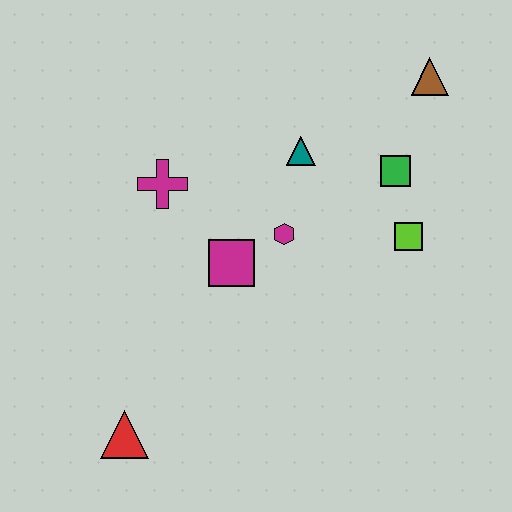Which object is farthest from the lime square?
The red triangle is farthest from the lime square.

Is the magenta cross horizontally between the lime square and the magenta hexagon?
No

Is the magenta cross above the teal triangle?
No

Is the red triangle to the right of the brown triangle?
No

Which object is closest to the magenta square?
The magenta hexagon is closest to the magenta square.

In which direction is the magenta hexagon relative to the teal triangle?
The magenta hexagon is below the teal triangle.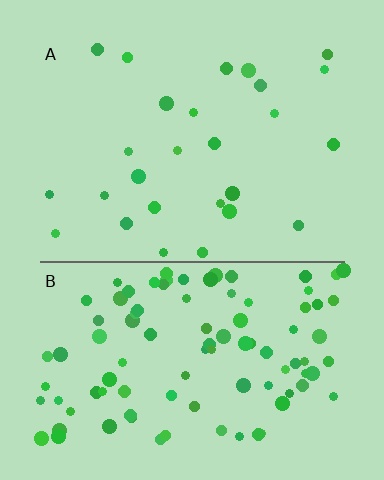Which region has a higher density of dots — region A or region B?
B (the bottom).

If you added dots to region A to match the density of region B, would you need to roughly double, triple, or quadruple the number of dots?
Approximately quadruple.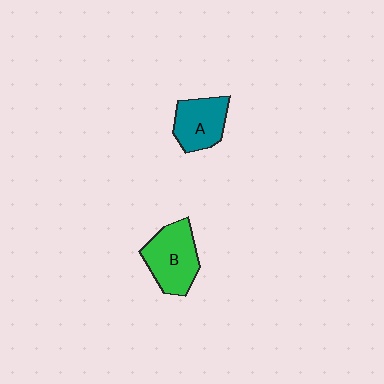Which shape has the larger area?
Shape B (green).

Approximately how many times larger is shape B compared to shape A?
Approximately 1.2 times.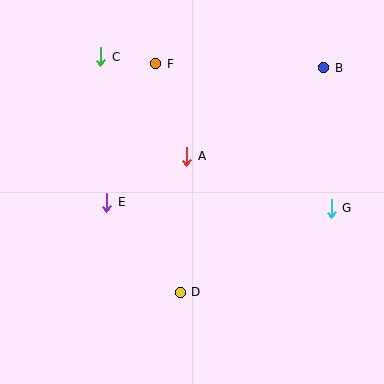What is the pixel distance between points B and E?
The distance between B and E is 255 pixels.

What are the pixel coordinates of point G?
Point G is at (331, 208).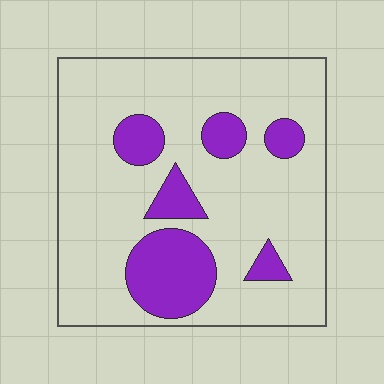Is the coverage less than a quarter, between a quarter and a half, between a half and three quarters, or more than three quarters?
Less than a quarter.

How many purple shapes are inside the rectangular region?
6.